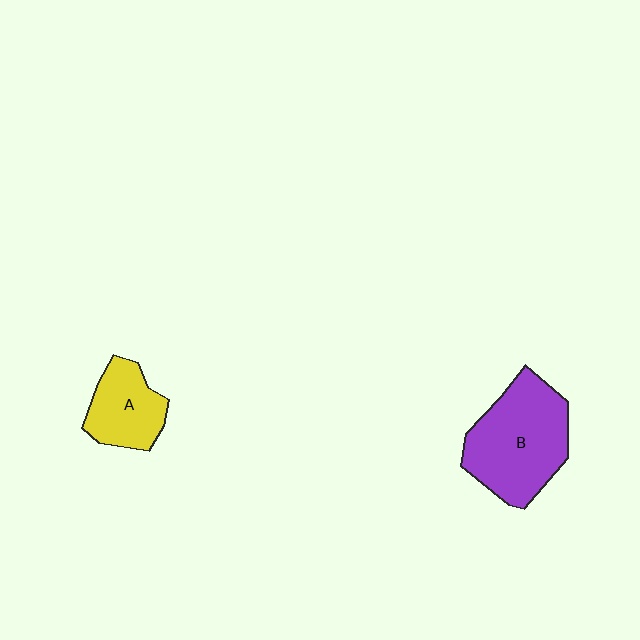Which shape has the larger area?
Shape B (purple).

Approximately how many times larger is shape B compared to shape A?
Approximately 1.8 times.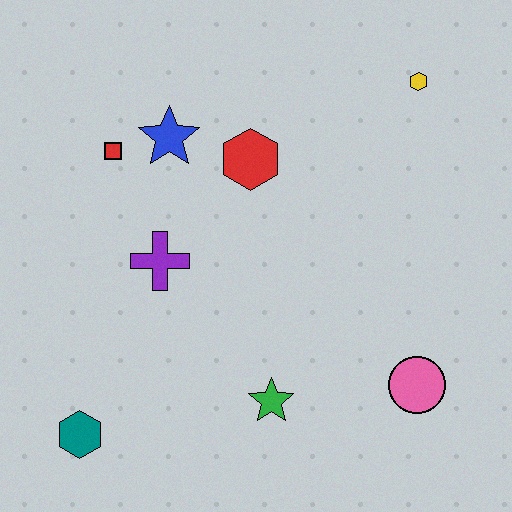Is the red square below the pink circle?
No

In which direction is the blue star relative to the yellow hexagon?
The blue star is to the left of the yellow hexagon.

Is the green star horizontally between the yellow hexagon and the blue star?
Yes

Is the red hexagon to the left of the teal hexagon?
No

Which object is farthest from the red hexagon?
The teal hexagon is farthest from the red hexagon.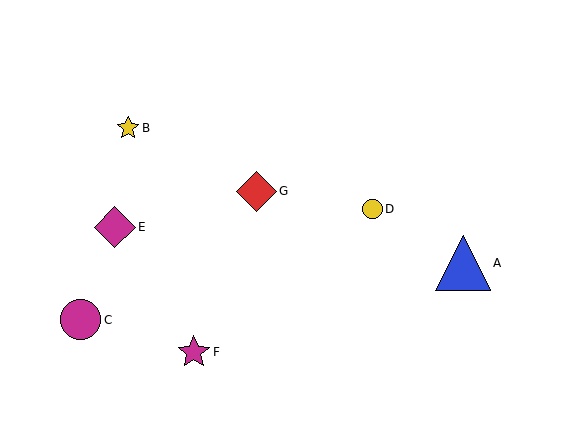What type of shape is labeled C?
Shape C is a magenta circle.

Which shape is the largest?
The blue triangle (labeled A) is the largest.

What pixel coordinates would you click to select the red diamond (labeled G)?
Click at (256, 191) to select the red diamond G.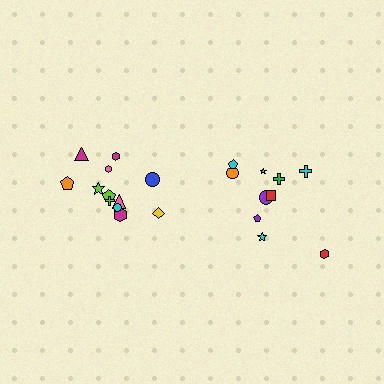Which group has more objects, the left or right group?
The left group.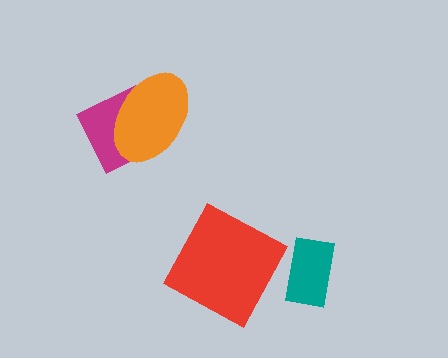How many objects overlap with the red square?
0 objects overlap with the red square.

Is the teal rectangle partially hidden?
No, no other shape covers it.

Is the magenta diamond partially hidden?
Yes, it is partially covered by another shape.